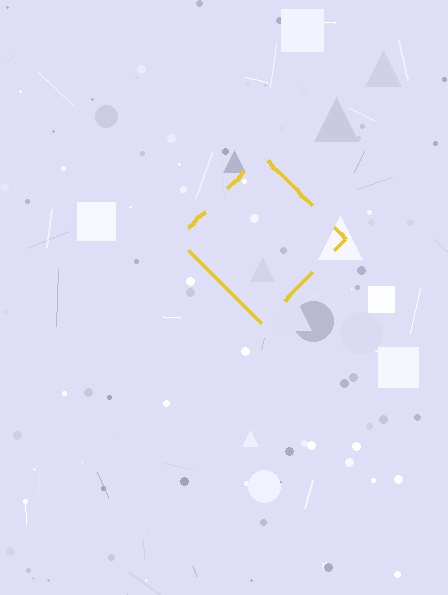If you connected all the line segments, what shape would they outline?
They would outline a diamond.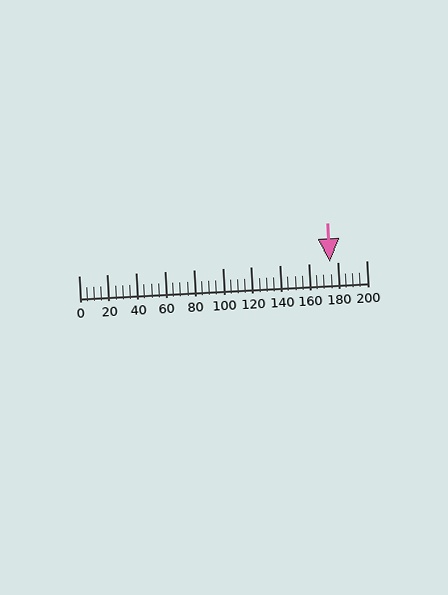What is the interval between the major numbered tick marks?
The major tick marks are spaced 20 units apart.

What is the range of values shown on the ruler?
The ruler shows values from 0 to 200.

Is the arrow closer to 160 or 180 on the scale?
The arrow is closer to 180.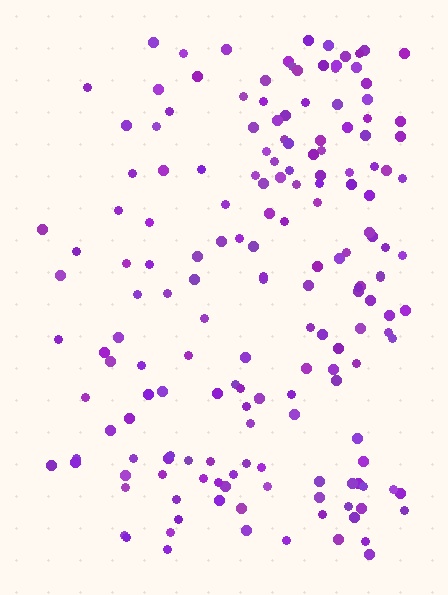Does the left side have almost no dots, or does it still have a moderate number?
Still a moderate number, just noticeably fewer than the right.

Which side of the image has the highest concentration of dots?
The right.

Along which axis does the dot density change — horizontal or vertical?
Horizontal.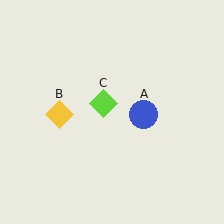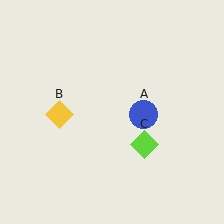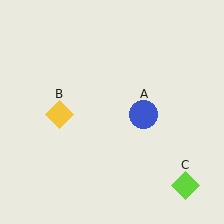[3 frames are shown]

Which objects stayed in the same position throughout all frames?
Blue circle (object A) and yellow diamond (object B) remained stationary.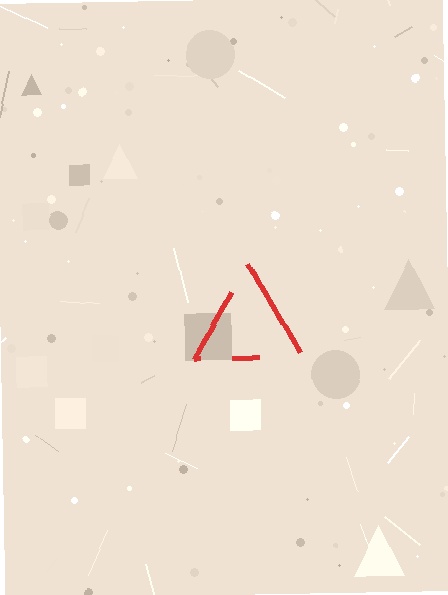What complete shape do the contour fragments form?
The contour fragments form a triangle.